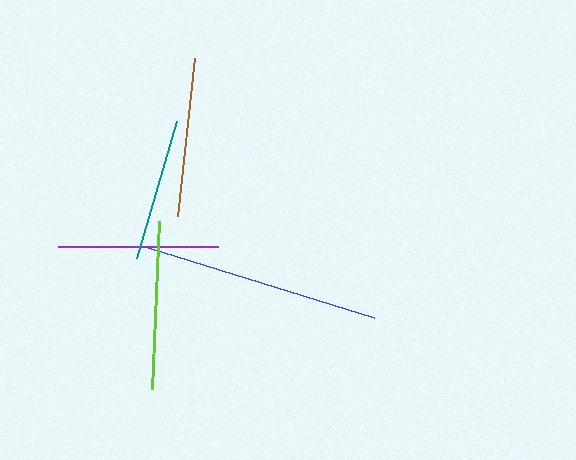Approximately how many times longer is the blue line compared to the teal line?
The blue line is approximately 1.7 times the length of the teal line.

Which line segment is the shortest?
The teal line is the shortest at approximately 142 pixels.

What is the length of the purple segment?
The purple segment is approximately 159 pixels long.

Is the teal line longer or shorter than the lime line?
The lime line is longer than the teal line.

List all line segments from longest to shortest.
From longest to shortest: blue, lime, purple, brown, teal.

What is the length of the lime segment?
The lime segment is approximately 168 pixels long.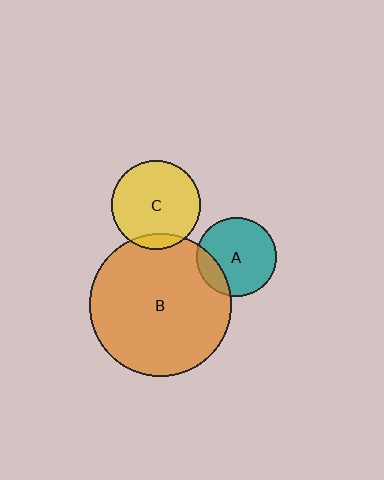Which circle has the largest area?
Circle B (orange).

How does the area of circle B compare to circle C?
Approximately 2.5 times.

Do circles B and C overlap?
Yes.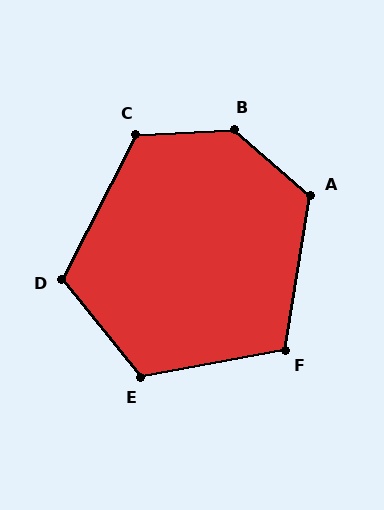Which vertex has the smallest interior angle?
F, at approximately 110 degrees.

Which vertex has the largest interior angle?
B, at approximately 136 degrees.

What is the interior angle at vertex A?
Approximately 122 degrees (obtuse).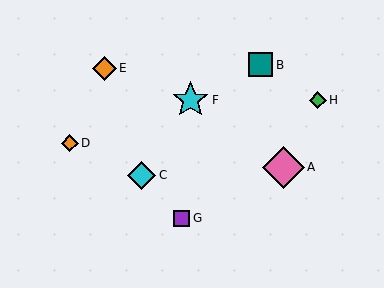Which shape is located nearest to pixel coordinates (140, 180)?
The cyan diamond (labeled C) at (142, 175) is nearest to that location.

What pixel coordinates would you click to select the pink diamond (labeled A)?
Click at (283, 167) to select the pink diamond A.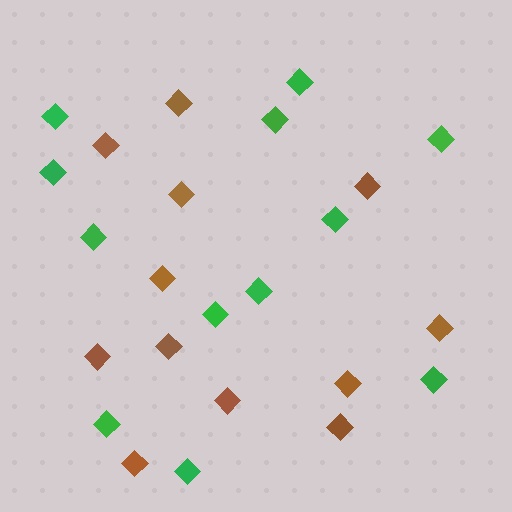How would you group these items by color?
There are 2 groups: one group of green diamonds (12) and one group of brown diamonds (12).